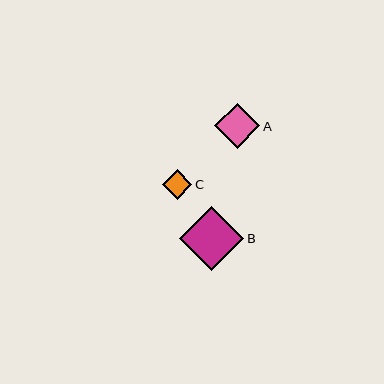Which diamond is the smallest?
Diamond C is the smallest with a size of approximately 30 pixels.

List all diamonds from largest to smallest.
From largest to smallest: B, A, C.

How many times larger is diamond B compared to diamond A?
Diamond B is approximately 1.4 times the size of diamond A.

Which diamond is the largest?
Diamond B is the largest with a size of approximately 64 pixels.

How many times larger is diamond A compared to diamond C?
Diamond A is approximately 1.5 times the size of diamond C.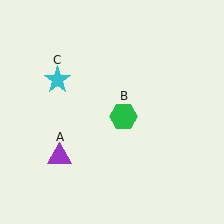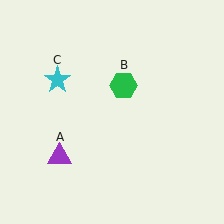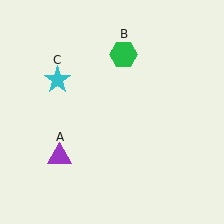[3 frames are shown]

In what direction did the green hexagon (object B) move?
The green hexagon (object B) moved up.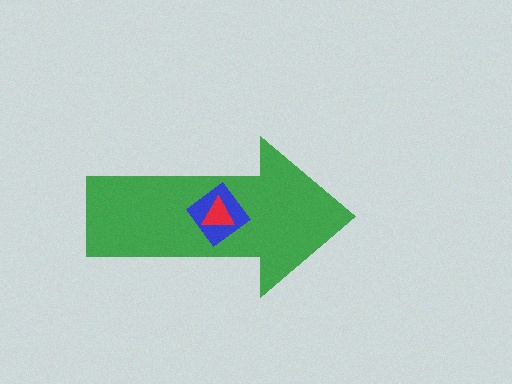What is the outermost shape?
The green arrow.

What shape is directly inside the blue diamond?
The red triangle.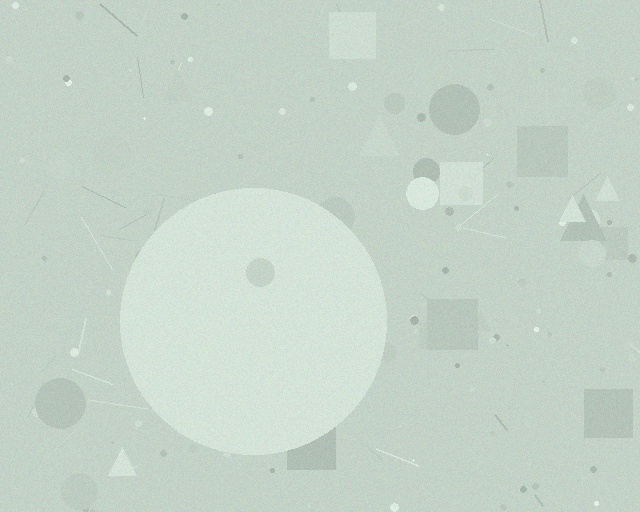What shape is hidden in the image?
A circle is hidden in the image.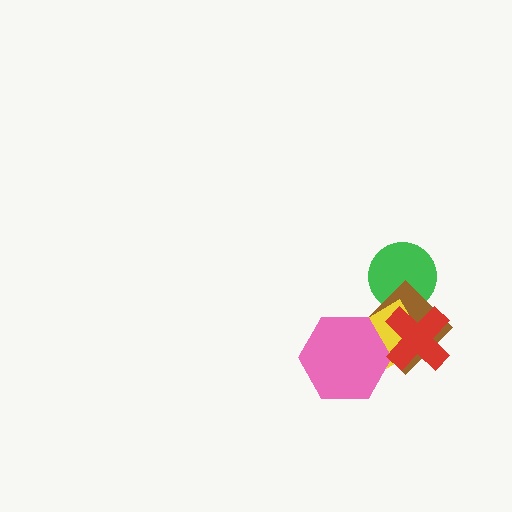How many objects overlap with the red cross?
2 objects overlap with the red cross.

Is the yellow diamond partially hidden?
Yes, it is partially covered by another shape.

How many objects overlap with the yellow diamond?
4 objects overlap with the yellow diamond.